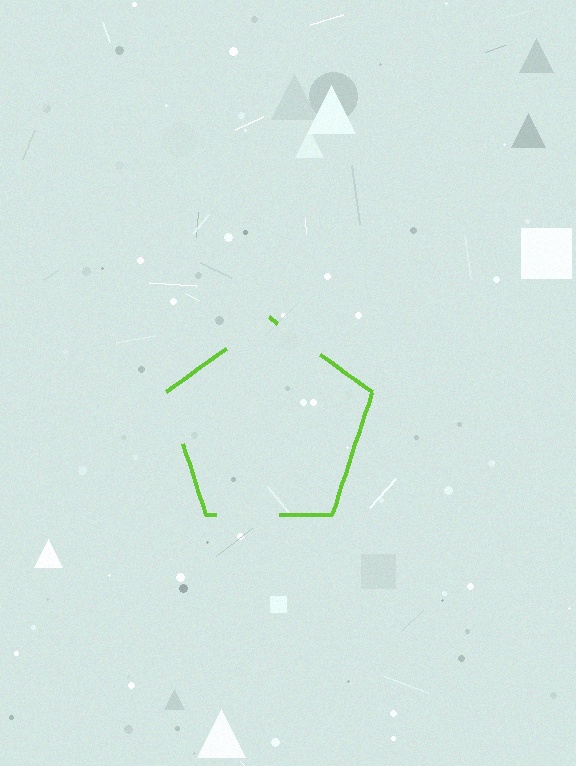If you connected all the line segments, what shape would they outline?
They would outline a pentagon.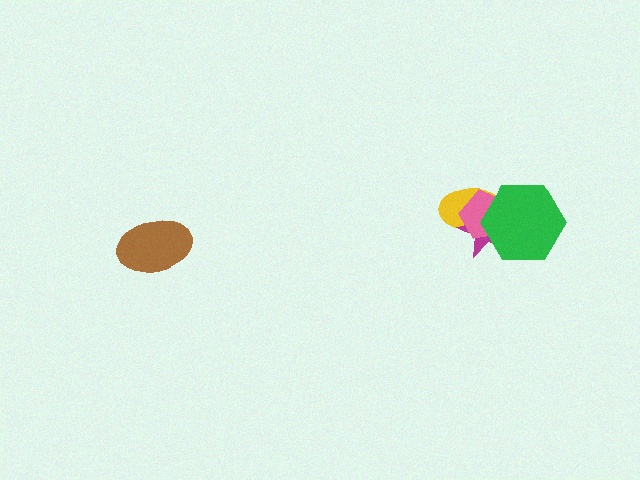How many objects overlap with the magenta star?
3 objects overlap with the magenta star.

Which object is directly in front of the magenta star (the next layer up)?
The pink pentagon is directly in front of the magenta star.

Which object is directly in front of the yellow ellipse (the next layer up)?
The magenta star is directly in front of the yellow ellipse.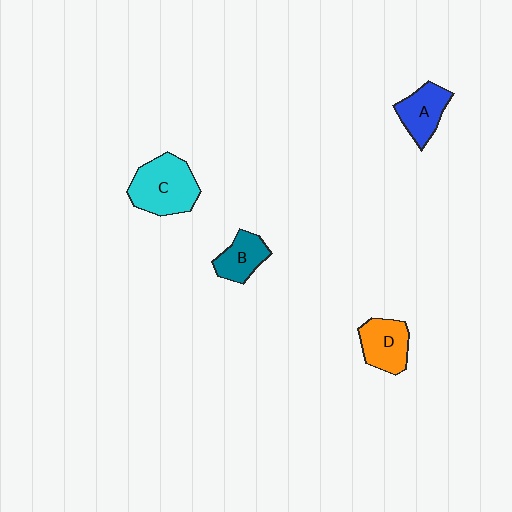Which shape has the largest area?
Shape C (cyan).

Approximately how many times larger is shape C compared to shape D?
Approximately 1.4 times.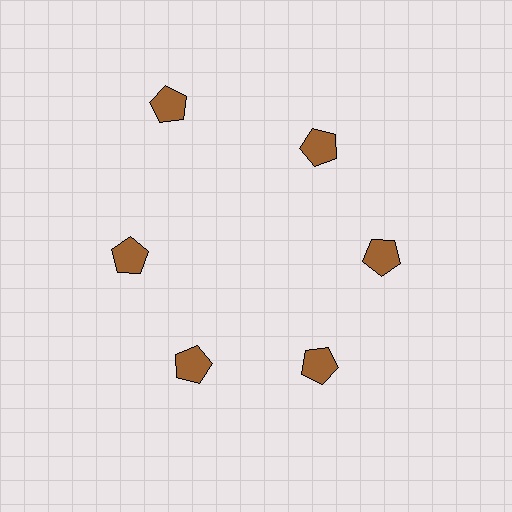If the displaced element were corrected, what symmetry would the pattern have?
It would have 6-fold rotational symmetry — the pattern would map onto itself every 60 degrees.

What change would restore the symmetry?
The symmetry would be restored by moving it inward, back onto the ring so that all 6 pentagons sit at equal angles and equal distance from the center.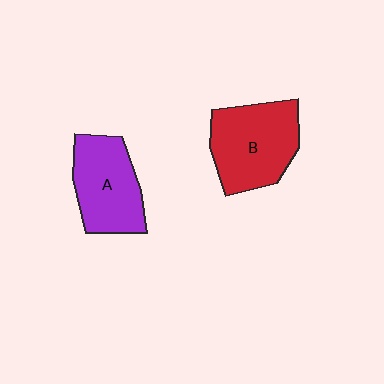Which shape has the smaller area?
Shape A (purple).